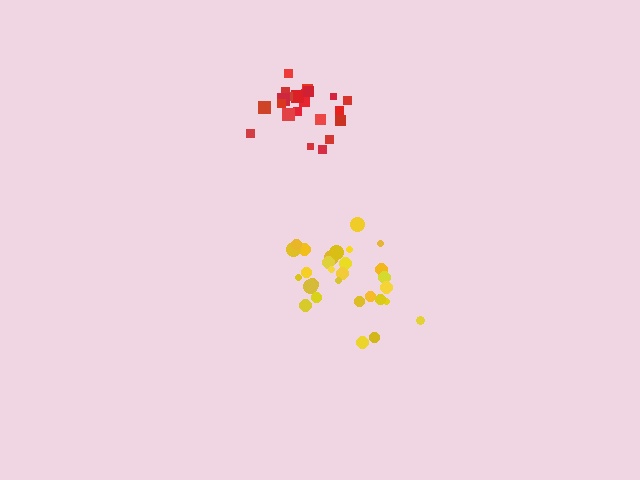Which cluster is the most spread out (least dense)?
Yellow.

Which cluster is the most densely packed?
Red.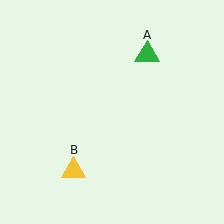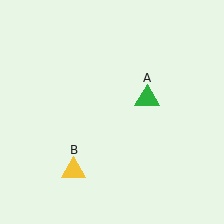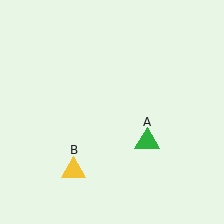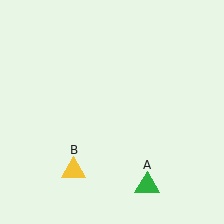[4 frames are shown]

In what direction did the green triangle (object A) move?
The green triangle (object A) moved down.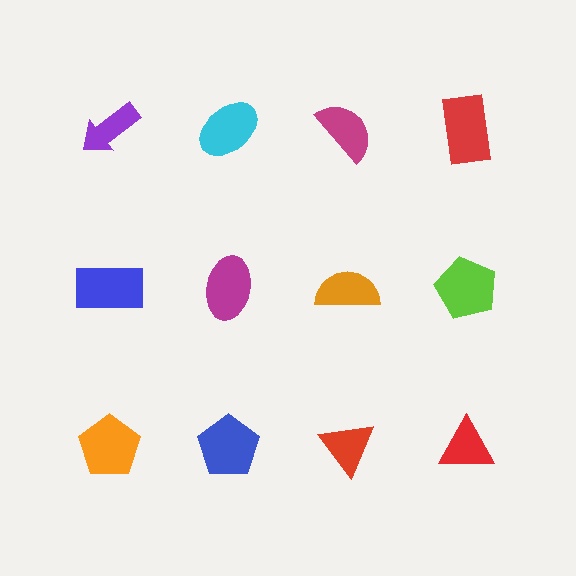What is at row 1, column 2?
A cyan ellipse.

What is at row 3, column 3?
A red triangle.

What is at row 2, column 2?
A magenta ellipse.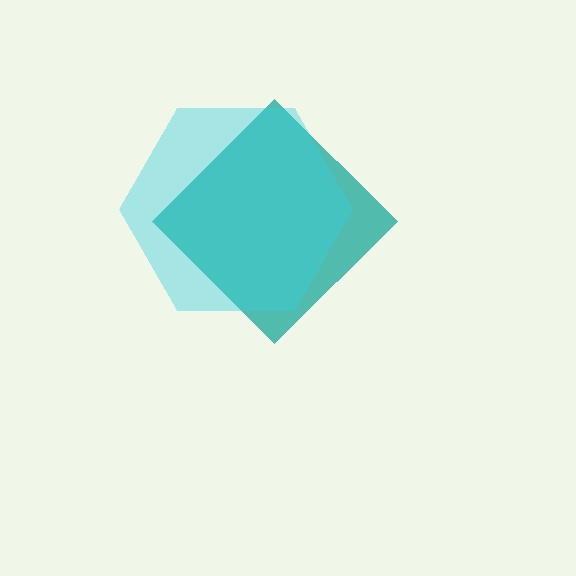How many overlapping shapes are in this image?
There are 2 overlapping shapes in the image.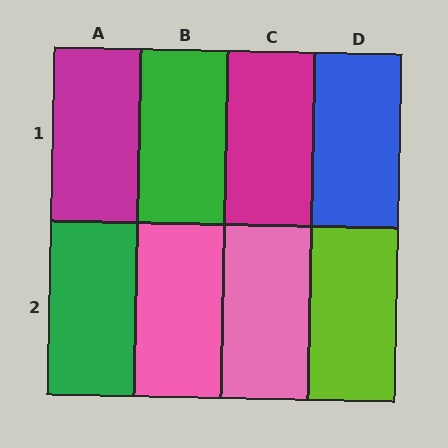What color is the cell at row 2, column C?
Pink.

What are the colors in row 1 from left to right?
Magenta, green, magenta, blue.